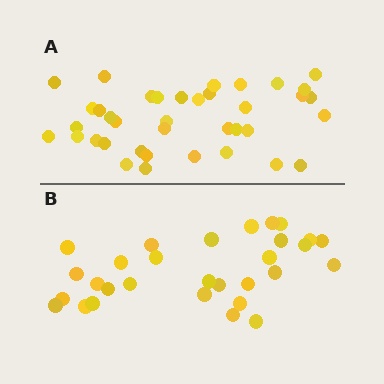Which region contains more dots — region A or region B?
Region A (the top region) has more dots.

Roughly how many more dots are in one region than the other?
Region A has roughly 8 or so more dots than region B.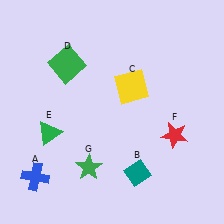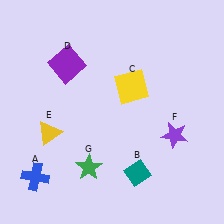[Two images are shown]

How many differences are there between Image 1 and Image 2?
There are 3 differences between the two images.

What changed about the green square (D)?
In Image 1, D is green. In Image 2, it changed to purple.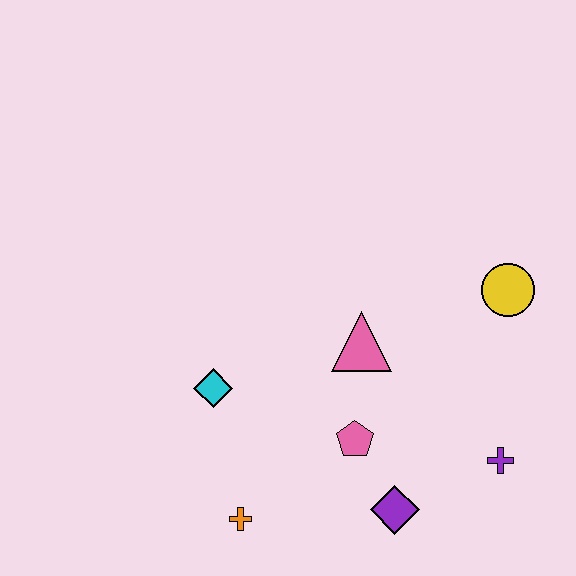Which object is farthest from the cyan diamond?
The yellow circle is farthest from the cyan diamond.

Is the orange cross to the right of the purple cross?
No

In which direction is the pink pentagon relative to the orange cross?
The pink pentagon is to the right of the orange cross.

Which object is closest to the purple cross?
The purple diamond is closest to the purple cross.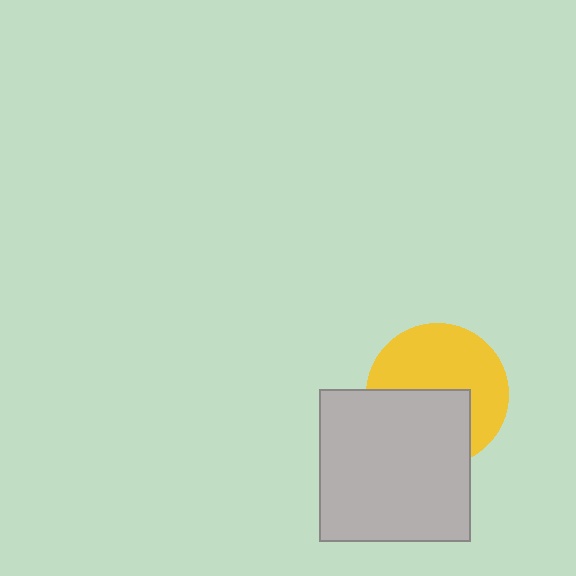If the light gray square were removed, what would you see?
You would see the complete yellow circle.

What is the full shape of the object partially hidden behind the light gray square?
The partially hidden object is a yellow circle.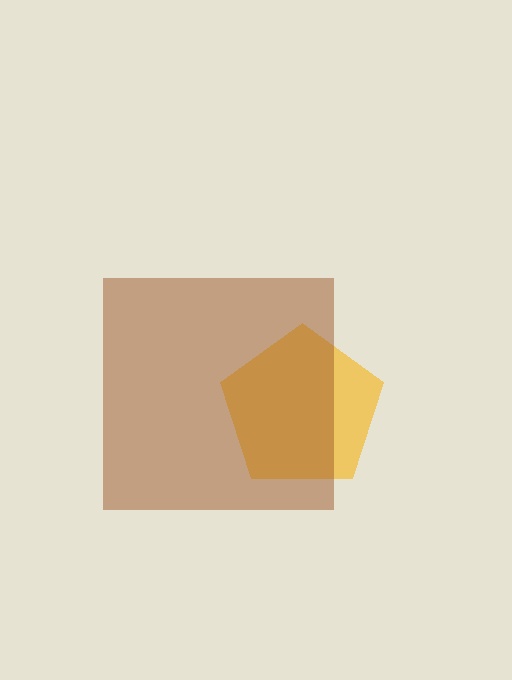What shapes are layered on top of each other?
The layered shapes are: a yellow pentagon, a brown square.